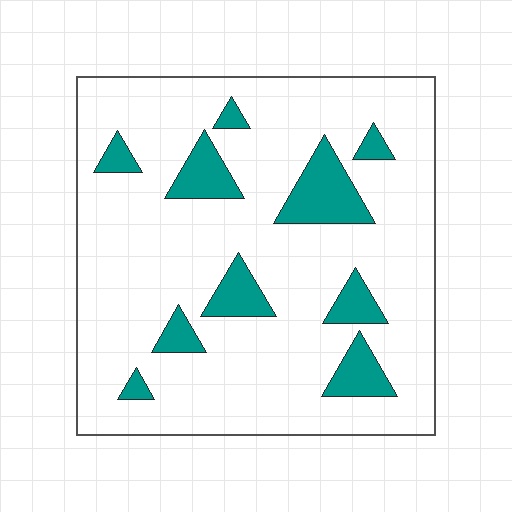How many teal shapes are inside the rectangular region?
10.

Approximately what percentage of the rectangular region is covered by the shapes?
Approximately 15%.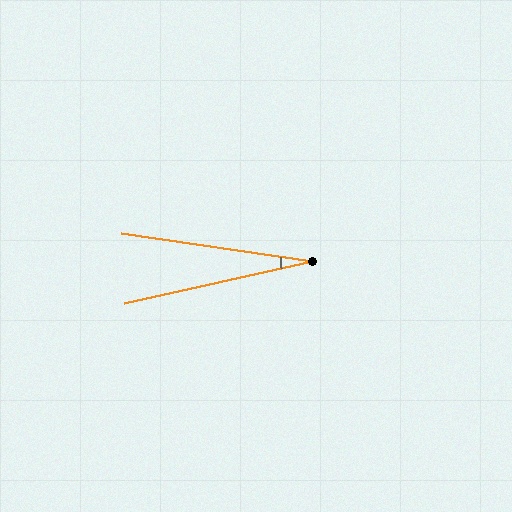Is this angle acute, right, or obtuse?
It is acute.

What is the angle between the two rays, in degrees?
Approximately 21 degrees.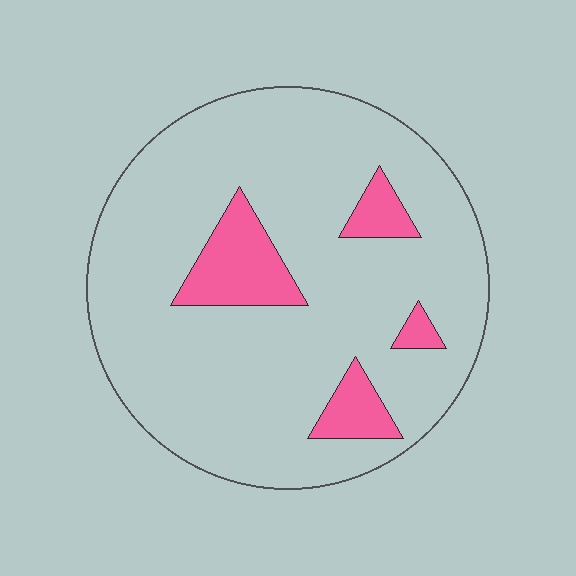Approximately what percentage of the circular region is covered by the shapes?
Approximately 15%.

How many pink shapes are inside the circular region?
4.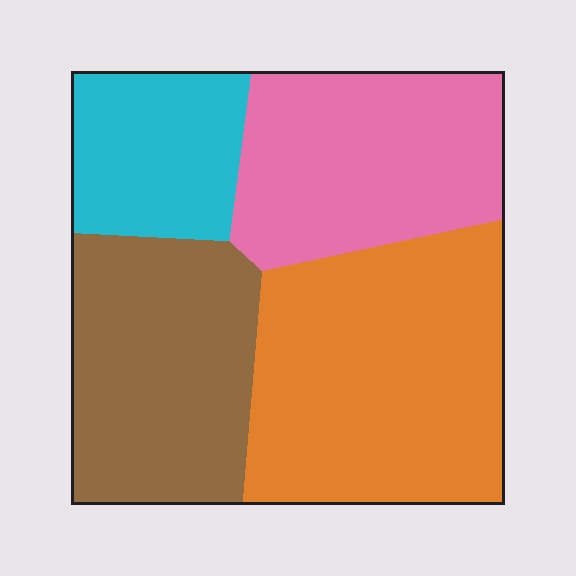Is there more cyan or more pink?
Pink.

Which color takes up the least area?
Cyan, at roughly 15%.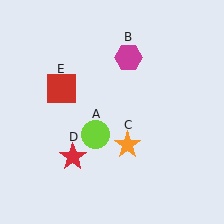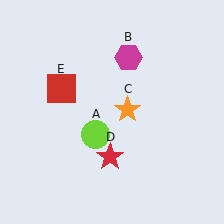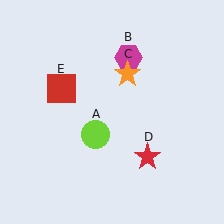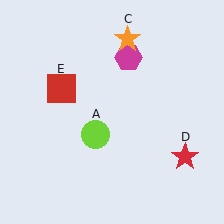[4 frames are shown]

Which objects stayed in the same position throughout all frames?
Lime circle (object A) and magenta hexagon (object B) and red square (object E) remained stationary.